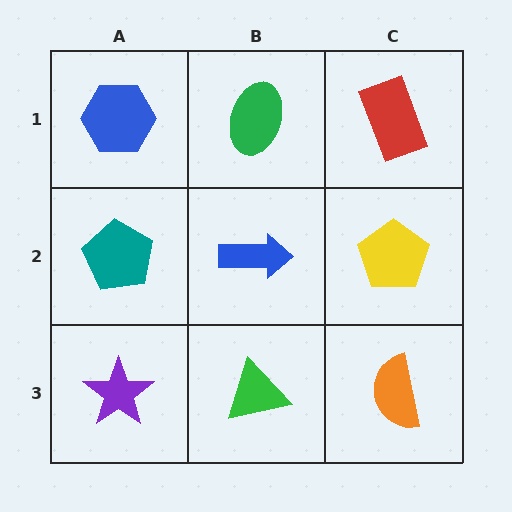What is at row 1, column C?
A red rectangle.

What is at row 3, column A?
A purple star.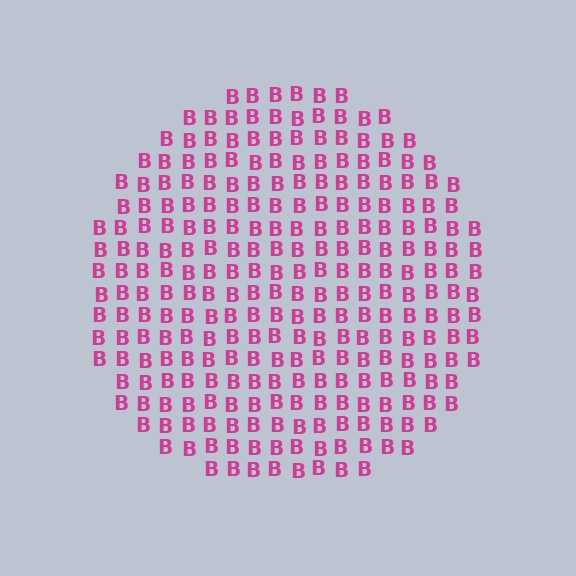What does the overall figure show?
The overall figure shows a circle.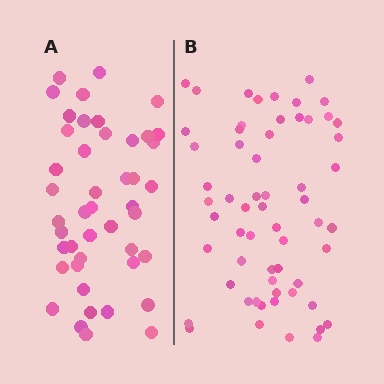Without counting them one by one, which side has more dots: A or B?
Region B (the right region) has more dots.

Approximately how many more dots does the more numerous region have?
Region B has approximately 15 more dots than region A.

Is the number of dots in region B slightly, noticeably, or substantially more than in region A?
Region B has noticeably more, but not dramatically so. The ratio is roughly 1.3 to 1.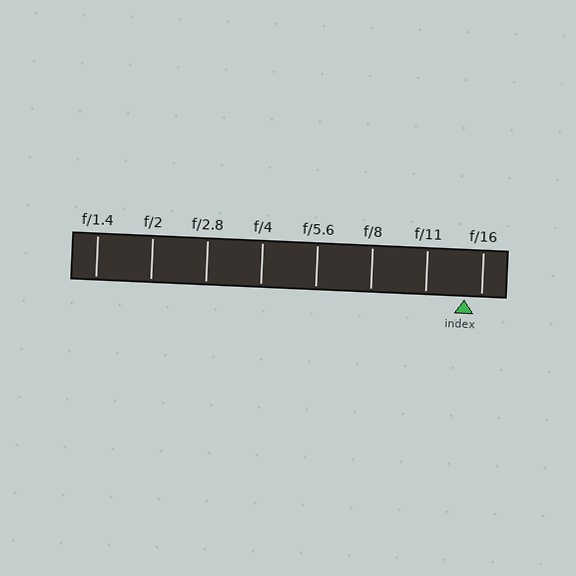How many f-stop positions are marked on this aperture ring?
There are 8 f-stop positions marked.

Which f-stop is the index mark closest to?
The index mark is closest to f/16.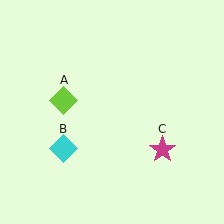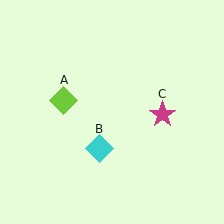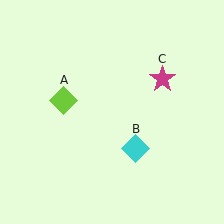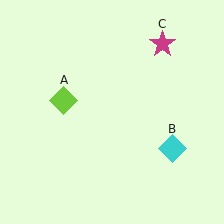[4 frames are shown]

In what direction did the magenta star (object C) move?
The magenta star (object C) moved up.